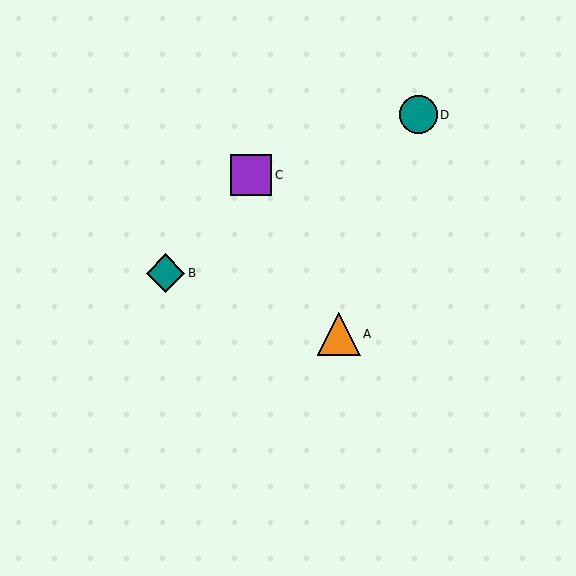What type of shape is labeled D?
Shape D is a teal circle.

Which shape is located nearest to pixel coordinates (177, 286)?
The teal diamond (labeled B) at (165, 273) is nearest to that location.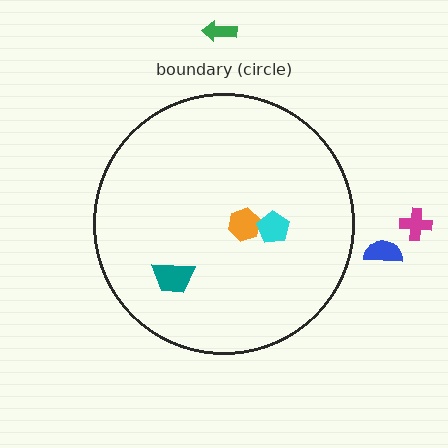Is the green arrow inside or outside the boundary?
Outside.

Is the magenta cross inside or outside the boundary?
Outside.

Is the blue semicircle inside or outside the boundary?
Outside.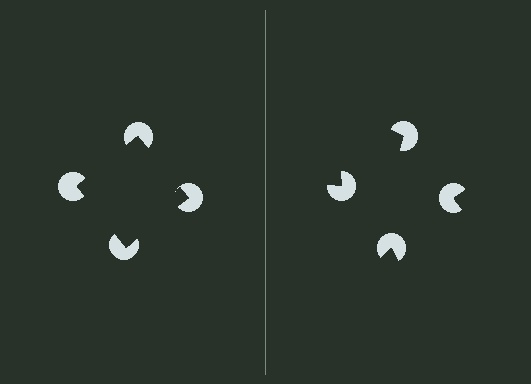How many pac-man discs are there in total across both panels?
8 — 4 on each side.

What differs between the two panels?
The pac-man discs are positioned identically on both sides; only the wedge orientations differ. On the left they align to a square; on the right they are misaligned.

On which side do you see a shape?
An illusory square appears on the left side. On the right side the wedge cuts are rotated, so no coherent shape forms.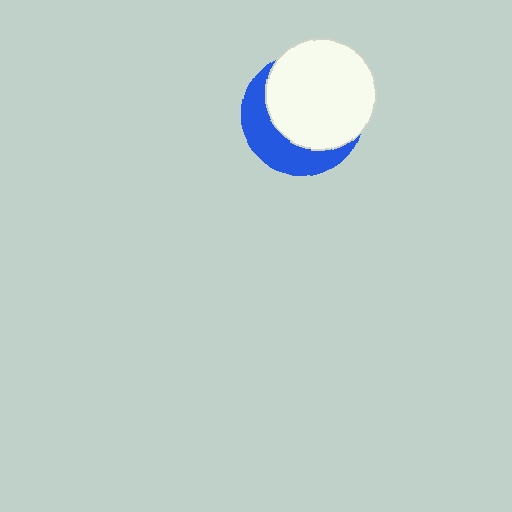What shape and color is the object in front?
The object in front is a white circle.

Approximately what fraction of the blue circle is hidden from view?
Roughly 64% of the blue circle is hidden behind the white circle.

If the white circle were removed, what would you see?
You would see the complete blue circle.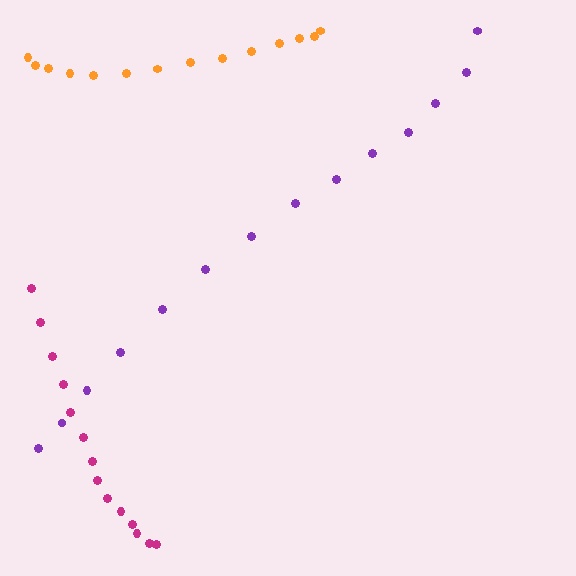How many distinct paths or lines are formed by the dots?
There are 3 distinct paths.